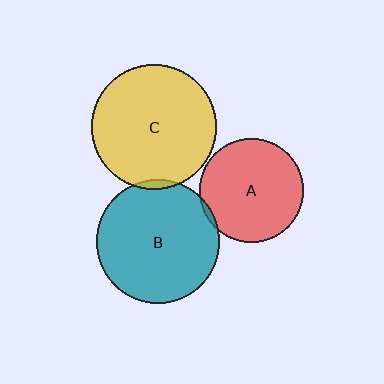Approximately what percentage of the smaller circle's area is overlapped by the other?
Approximately 5%.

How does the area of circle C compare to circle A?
Approximately 1.4 times.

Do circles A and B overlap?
Yes.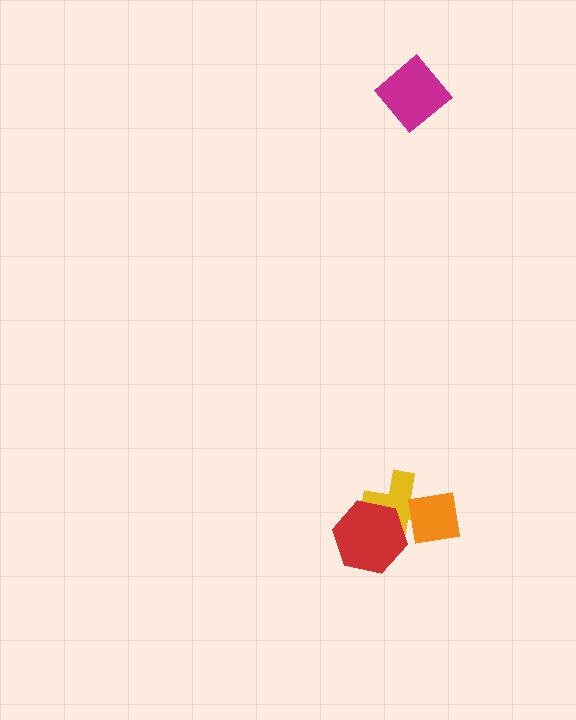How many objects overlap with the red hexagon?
1 object overlaps with the red hexagon.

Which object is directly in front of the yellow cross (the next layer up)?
The orange square is directly in front of the yellow cross.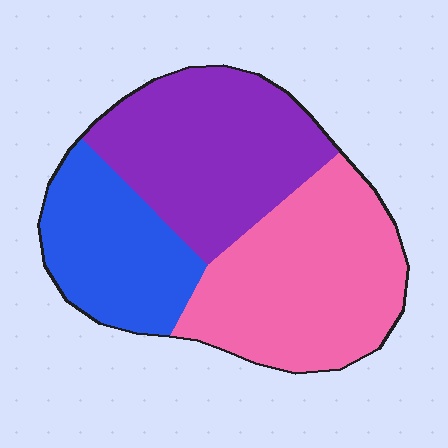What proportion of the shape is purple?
Purple covers around 35% of the shape.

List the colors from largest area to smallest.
From largest to smallest: pink, purple, blue.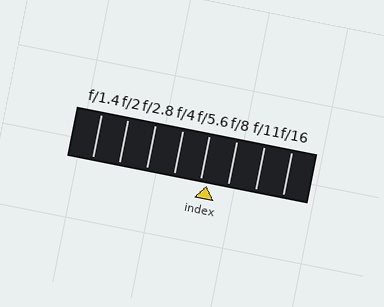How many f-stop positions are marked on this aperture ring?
There are 8 f-stop positions marked.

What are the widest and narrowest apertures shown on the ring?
The widest aperture shown is f/1.4 and the narrowest is f/16.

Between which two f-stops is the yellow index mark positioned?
The index mark is between f/5.6 and f/8.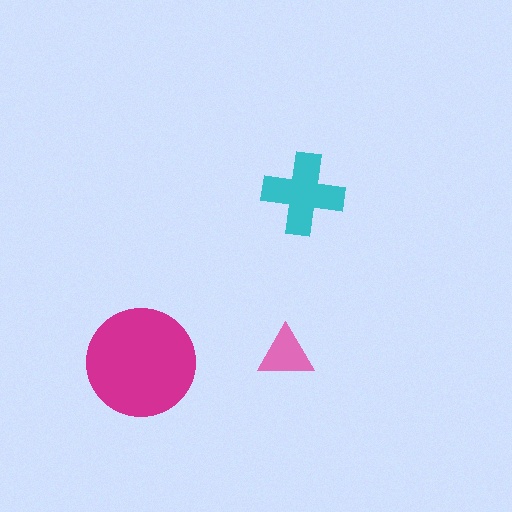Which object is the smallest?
The pink triangle.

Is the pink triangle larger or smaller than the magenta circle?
Smaller.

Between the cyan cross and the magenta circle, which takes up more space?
The magenta circle.